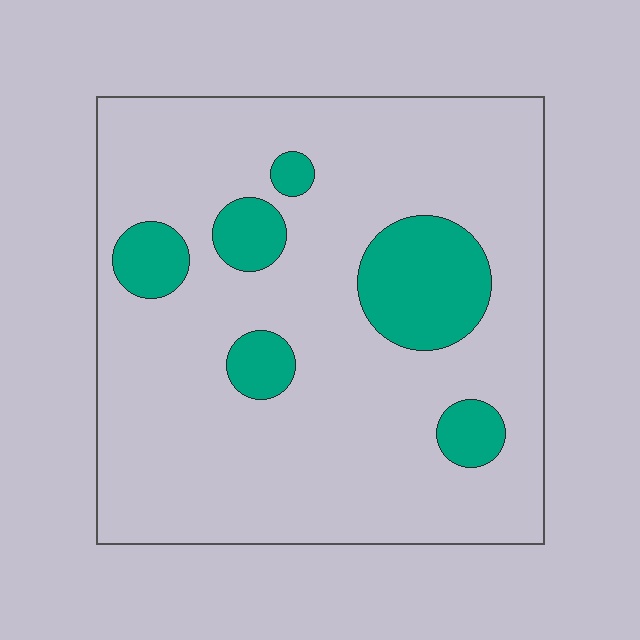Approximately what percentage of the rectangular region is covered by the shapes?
Approximately 15%.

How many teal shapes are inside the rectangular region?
6.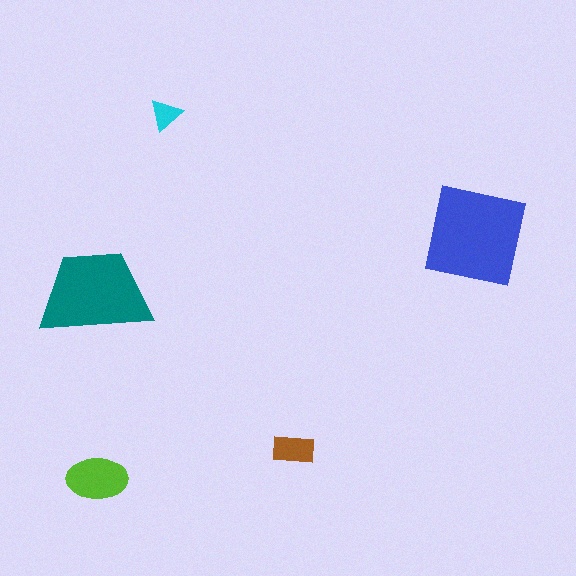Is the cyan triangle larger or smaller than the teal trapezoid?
Smaller.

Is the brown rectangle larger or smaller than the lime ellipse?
Smaller.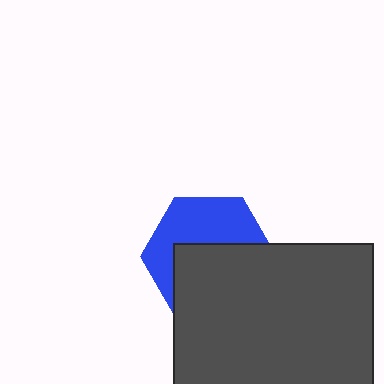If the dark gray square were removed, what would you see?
You would see the complete blue hexagon.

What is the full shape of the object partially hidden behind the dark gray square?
The partially hidden object is a blue hexagon.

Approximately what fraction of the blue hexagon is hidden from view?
Roughly 53% of the blue hexagon is hidden behind the dark gray square.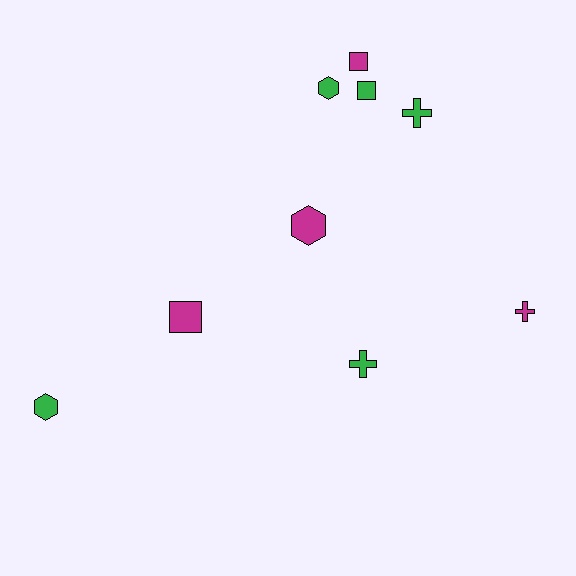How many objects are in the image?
There are 9 objects.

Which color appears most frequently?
Green, with 5 objects.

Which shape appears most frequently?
Hexagon, with 3 objects.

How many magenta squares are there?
There are 2 magenta squares.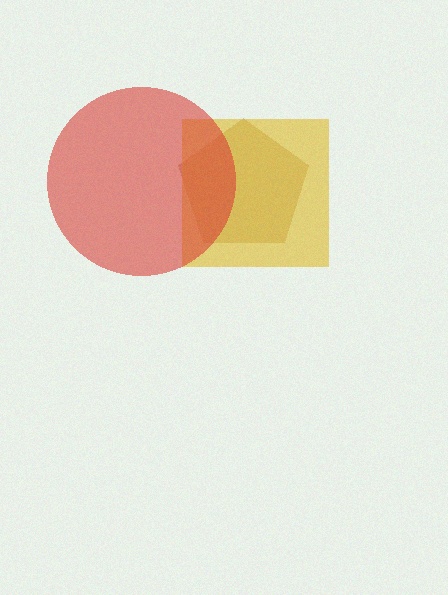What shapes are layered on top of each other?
The layered shapes are: a brown pentagon, a yellow square, a red circle.